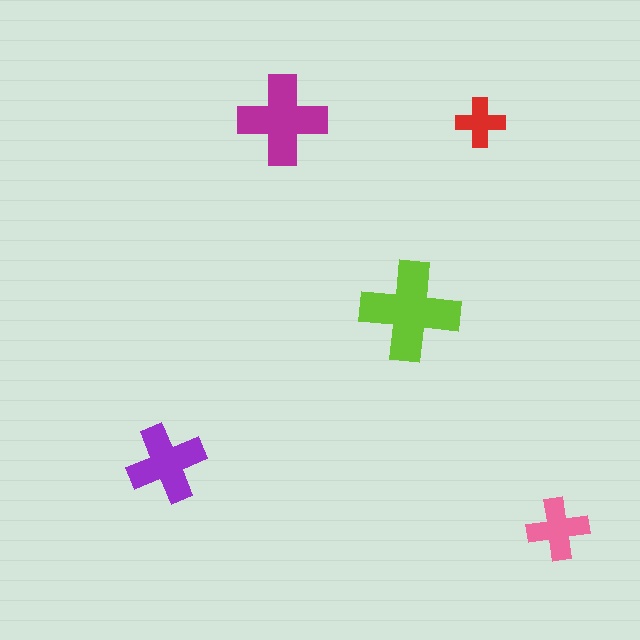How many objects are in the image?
There are 5 objects in the image.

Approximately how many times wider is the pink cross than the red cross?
About 1.5 times wider.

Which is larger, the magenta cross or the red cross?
The magenta one.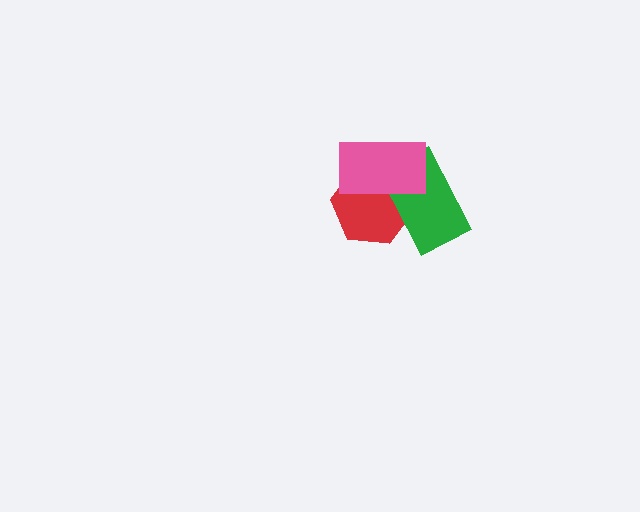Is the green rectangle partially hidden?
Yes, it is partially covered by another shape.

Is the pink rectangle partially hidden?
No, no other shape covers it.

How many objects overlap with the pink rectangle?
2 objects overlap with the pink rectangle.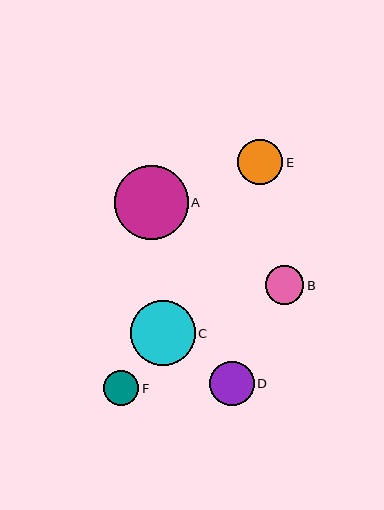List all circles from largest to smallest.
From largest to smallest: A, C, E, D, B, F.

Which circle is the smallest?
Circle F is the smallest with a size of approximately 35 pixels.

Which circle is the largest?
Circle A is the largest with a size of approximately 74 pixels.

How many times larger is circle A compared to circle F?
Circle A is approximately 2.1 times the size of circle F.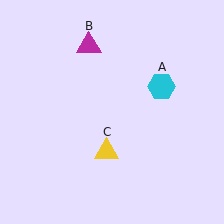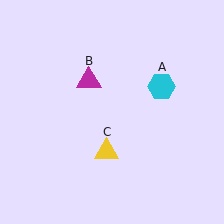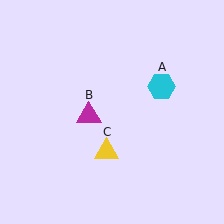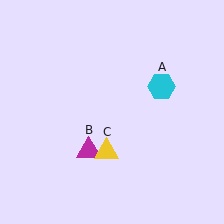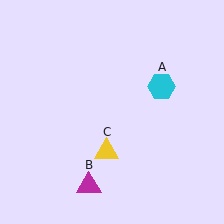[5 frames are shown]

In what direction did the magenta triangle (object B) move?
The magenta triangle (object B) moved down.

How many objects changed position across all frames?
1 object changed position: magenta triangle (object B).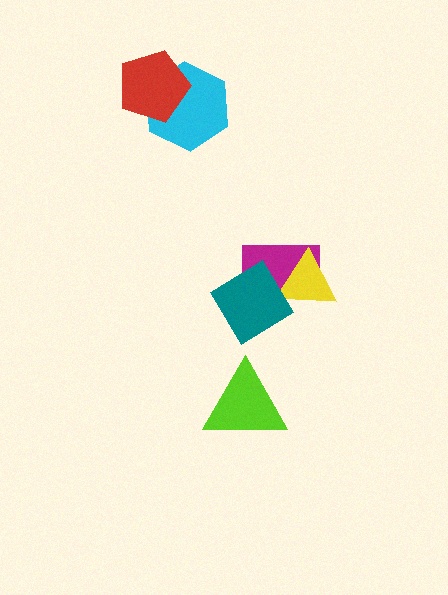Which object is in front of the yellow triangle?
The teal diamond is in front of the yellow triangle.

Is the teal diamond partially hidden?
No, no other shape covers it.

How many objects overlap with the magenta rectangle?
2 objects overlap with the magenta rectangle.